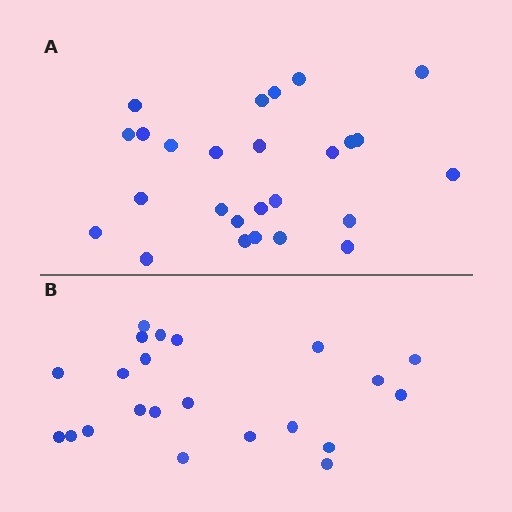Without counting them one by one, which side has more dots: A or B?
Region A (the top region) has more dots.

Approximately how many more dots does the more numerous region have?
Region A has about 4 more dots than region B.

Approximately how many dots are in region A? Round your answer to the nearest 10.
About 30 dots. (The exact count is 26, which rounds to 30.)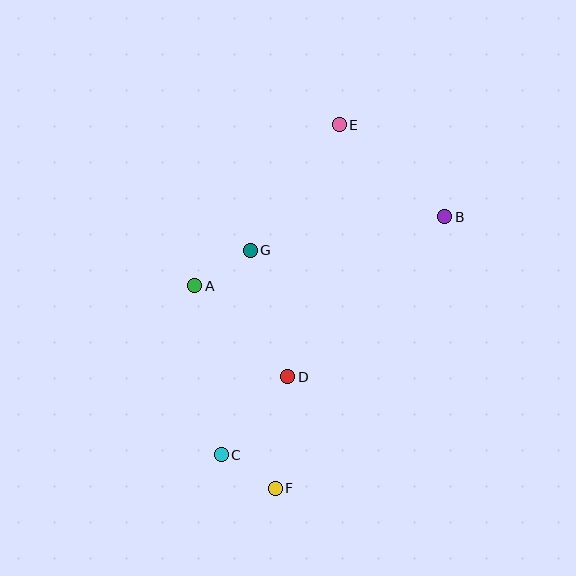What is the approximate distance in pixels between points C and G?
The distance between C and G is approximately 206 pixels.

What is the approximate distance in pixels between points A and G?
The distance between A and G is approximately 66 pixels.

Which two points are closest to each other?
Points C and F are closest to each other.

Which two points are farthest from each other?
Points E and F are farthest from each other.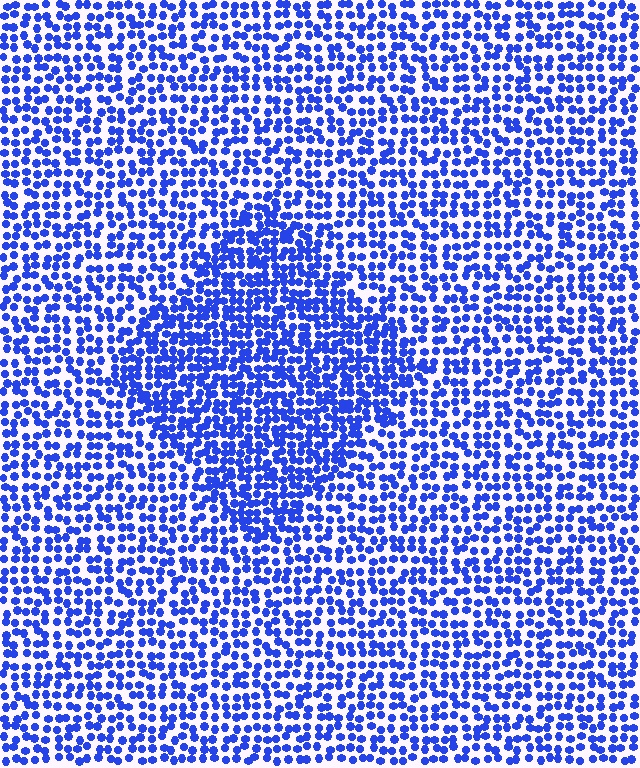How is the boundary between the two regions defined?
The boundary is defined by a change in element density (approximately 1.5x ratio). All elements are the same color, size, and shape.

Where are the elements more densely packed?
The elements are more densely packed inside the diamond boundary.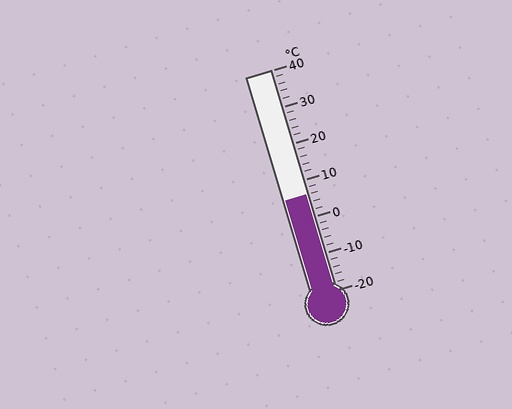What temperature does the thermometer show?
The thermometer shows approximately 6°C.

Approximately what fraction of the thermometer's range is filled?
The thermometer is filled to approximately 45% of its range.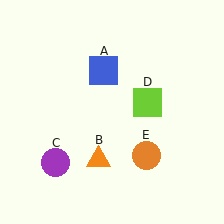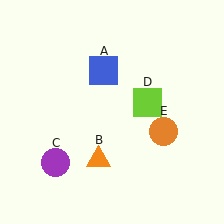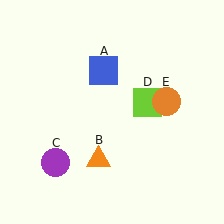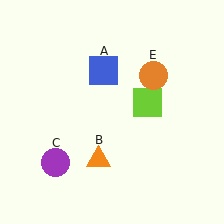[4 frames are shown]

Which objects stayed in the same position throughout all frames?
Blue square (object A) and orange triangle (object B) and purple circle (object C) and lime square (object D) remained stationary.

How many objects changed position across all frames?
1 object changed position: orange circle (object E).